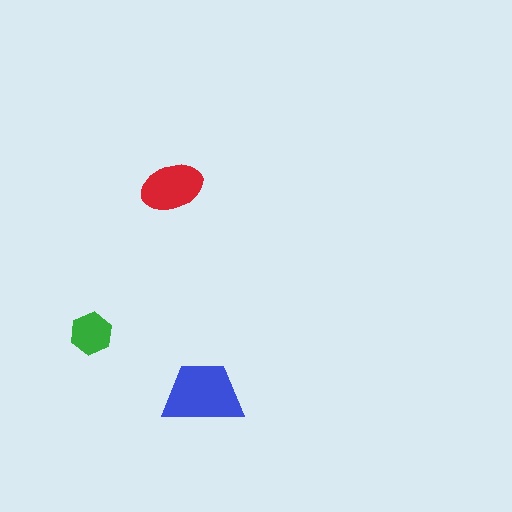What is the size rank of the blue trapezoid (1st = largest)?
1st.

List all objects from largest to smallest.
The blue trapezoid, the red ellipse, the green hexagon.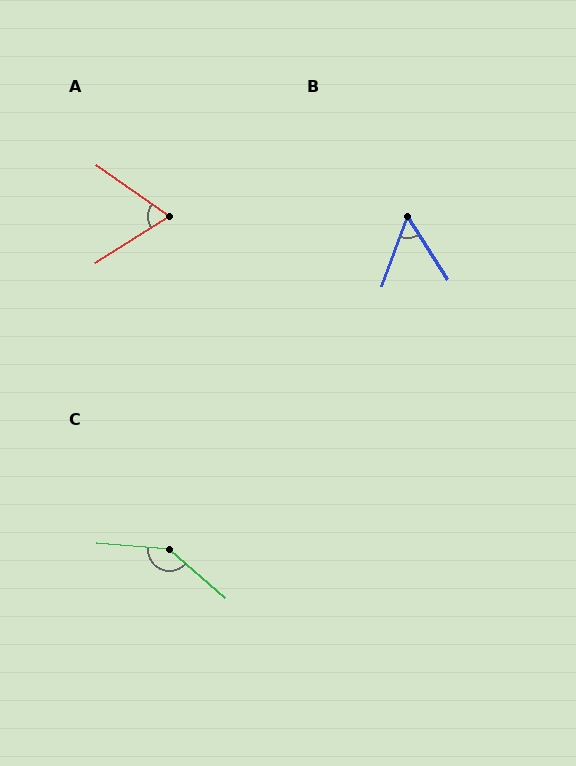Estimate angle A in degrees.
Approximately 67 degrees.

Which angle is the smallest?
B, at approximately 53 degrees.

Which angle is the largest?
C, at approximately 144 degrees.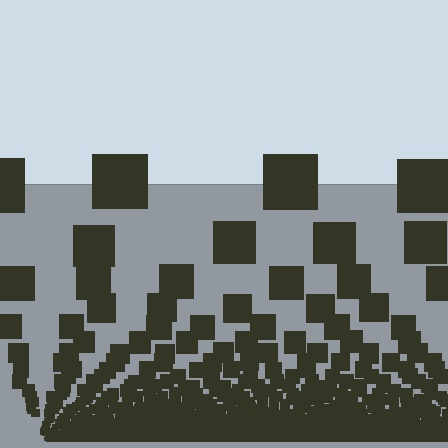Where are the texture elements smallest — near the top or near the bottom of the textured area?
Near the bottom.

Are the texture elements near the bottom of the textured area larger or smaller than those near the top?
Smaller. The gradient is inverted — elements near the bottom are smaller and denser.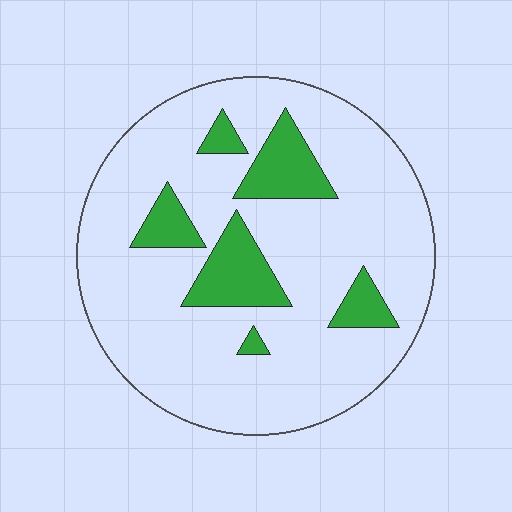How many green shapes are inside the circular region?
6.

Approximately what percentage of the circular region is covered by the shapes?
Approximately 15%.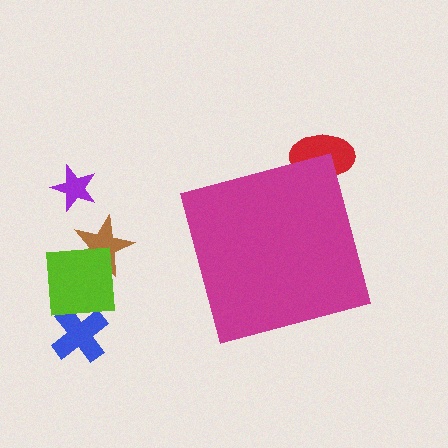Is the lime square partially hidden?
No, the lime square is fully visible.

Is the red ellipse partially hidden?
Yes, the red ellipse is partially hidden behind the magenta diamond.